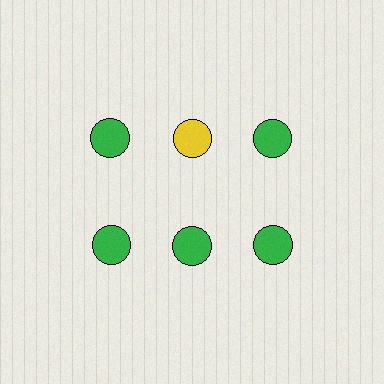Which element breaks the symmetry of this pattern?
The yellow circle in the top row, second from left column breaks the symmetry. All other shapes are green circles.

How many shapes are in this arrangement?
There are 6 shapes arranged in a grid pattern.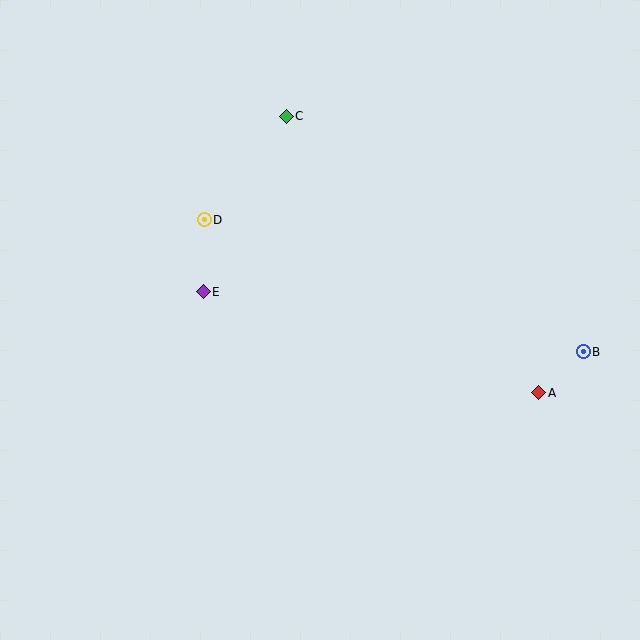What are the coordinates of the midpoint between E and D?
The midpoint between E and D is at (204, 256).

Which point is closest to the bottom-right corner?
Point A is closest to the bottom-right corner.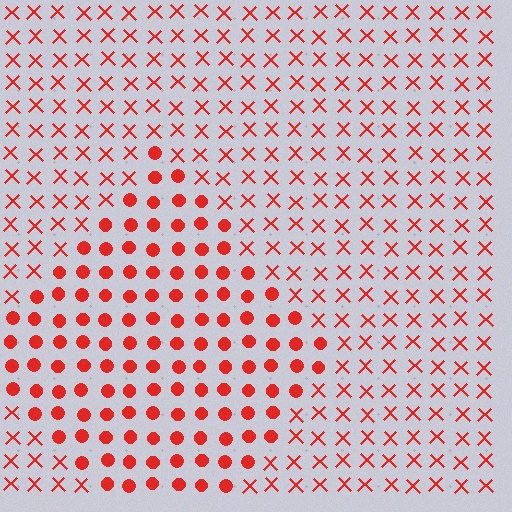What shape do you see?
I see a diamond.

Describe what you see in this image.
The image is filled with small red elements arranged in a uniform grid. A diamond-shaped region contains circles, while the surrounding area contains X marks. The boundary is defined purely by the change in element shape.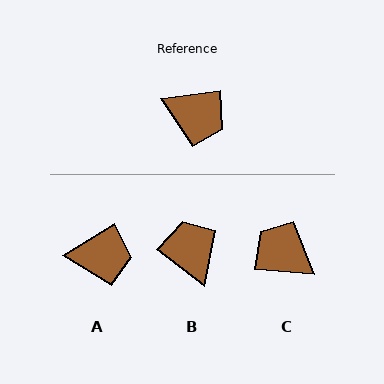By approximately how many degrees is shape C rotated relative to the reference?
Approximately 168 degrees counter-clockwise.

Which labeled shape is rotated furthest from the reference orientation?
C, about 168 degrees away.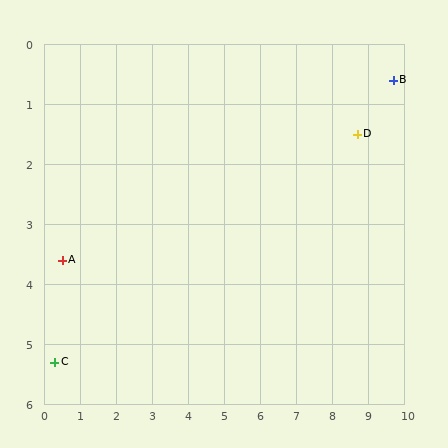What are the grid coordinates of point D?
Point D is at approximately (8.7, 1.5).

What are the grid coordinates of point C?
Point C is at approximately (0.3, 5.3).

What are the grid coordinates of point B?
Point B is at approximately (9.7, 0.6).